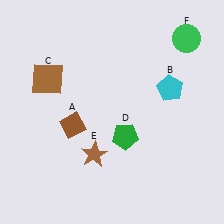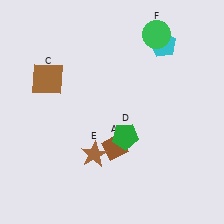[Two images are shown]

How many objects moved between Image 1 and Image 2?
3 objects moved between the two images.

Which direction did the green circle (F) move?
The green circle (F) moved left.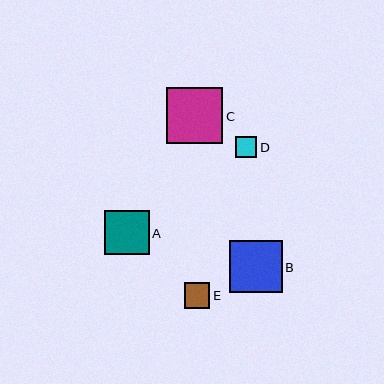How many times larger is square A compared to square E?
Square A is approximately 1.8 times the size of square E.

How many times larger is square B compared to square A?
Square B is approximately 1.2 times the size of square A.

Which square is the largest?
Square C is the largest with a size of approximately 56 pixels.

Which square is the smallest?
Square D is the smallest with a size of approximately 21 pixels.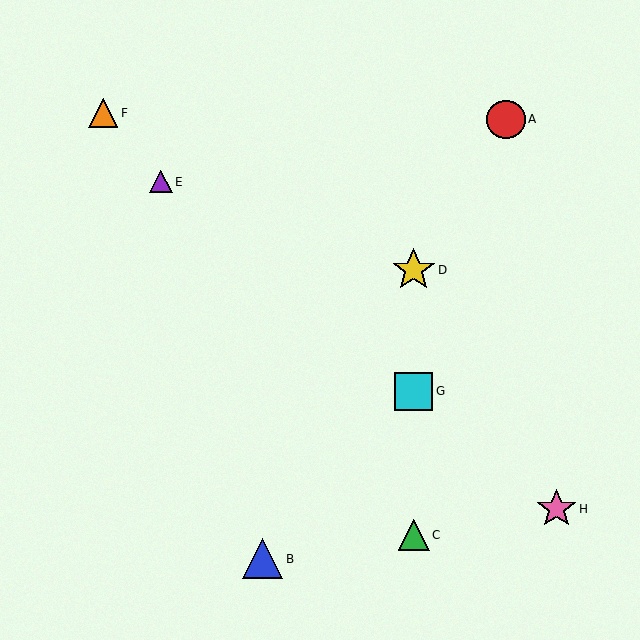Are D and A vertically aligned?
No, D is at x≈414 and A is at x≈506.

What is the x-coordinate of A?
Object A is at x≈506.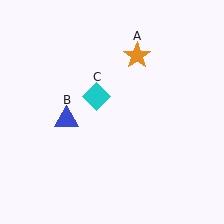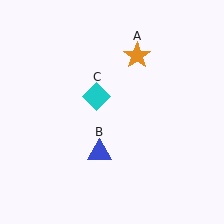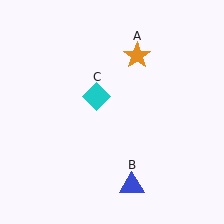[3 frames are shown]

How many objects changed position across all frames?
1 object changed position: blue triangle (object B).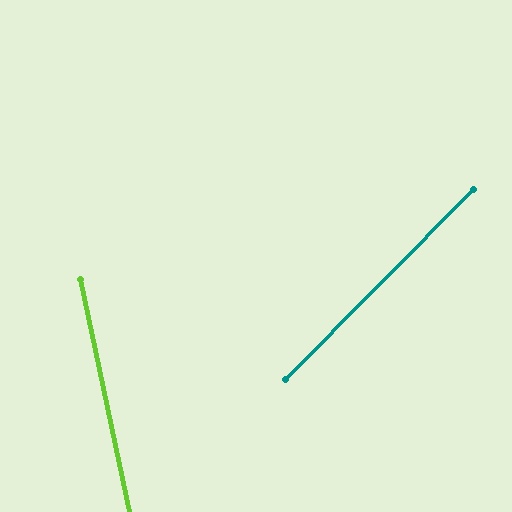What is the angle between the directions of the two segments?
Approximately 57 degrees.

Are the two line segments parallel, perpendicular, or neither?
Neither parallel nor perpendicular — they differ by about 57°.